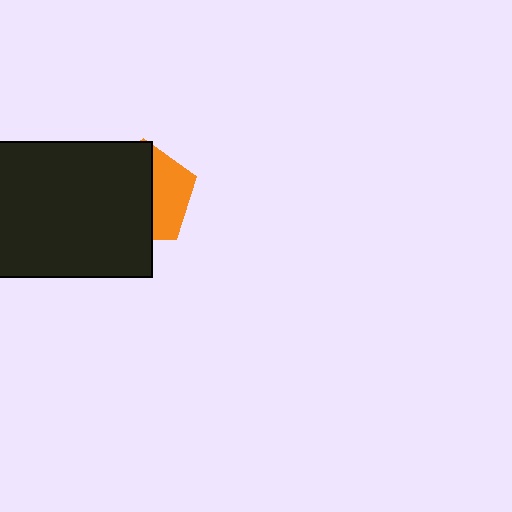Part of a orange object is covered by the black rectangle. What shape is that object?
It is a pentagon.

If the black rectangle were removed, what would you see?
You would see the complete orange pentagon.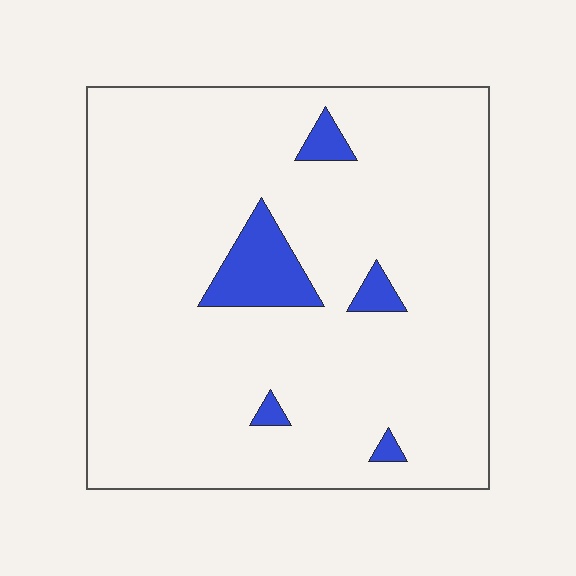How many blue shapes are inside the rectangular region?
5.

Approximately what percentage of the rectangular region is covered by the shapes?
Approximately 5%.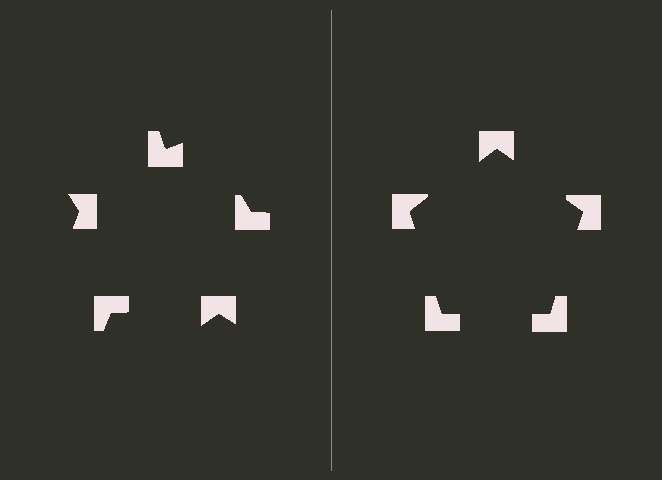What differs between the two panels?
The notched squares are positioned identically on both sides; only the wedge orientations differ. On the right they align to a pentagon; on the left they are misaligned.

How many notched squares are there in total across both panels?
10 — 5 on each side.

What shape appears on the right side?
An illusory pentagon.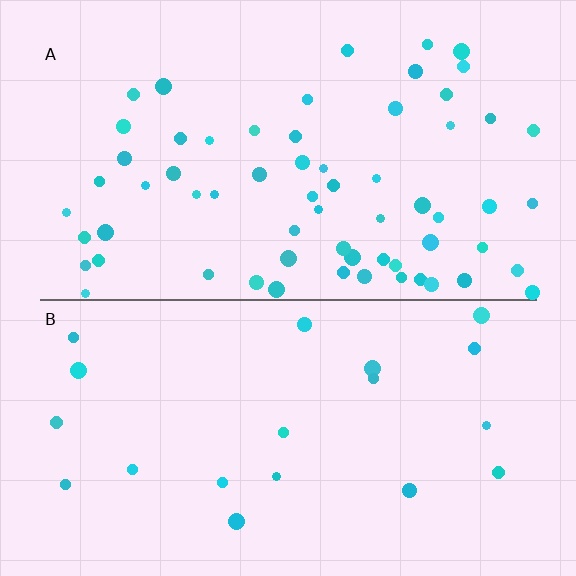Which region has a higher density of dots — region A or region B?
A (the top).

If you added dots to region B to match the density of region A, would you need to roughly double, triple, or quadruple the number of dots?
Approximately triple.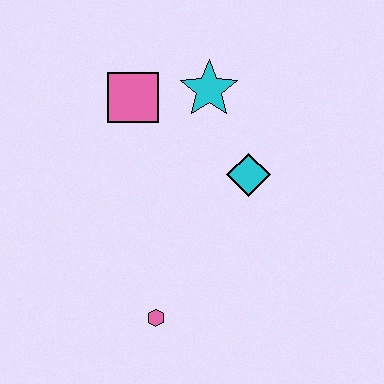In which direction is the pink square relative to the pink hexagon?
The pink square is above the pink hexagon.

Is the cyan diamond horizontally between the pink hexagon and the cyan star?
No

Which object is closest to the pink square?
The cyan star is closest to the pink square.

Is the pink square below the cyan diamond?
No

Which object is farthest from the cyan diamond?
The pink hexagon is farthest from the cyan diamond.